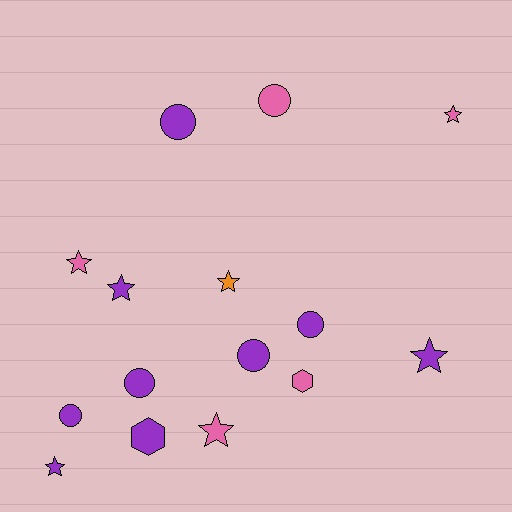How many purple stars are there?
There are 3 purple stars.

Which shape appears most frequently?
Star, with 7 objects.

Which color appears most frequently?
Purple, with 9 objects.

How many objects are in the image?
There are 15 objects.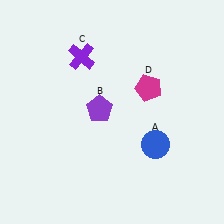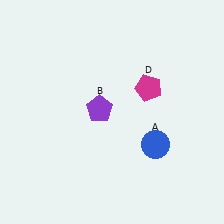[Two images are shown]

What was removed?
The purple cross (C) was removed in Image 2.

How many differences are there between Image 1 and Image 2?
There is 1 difference between the two images.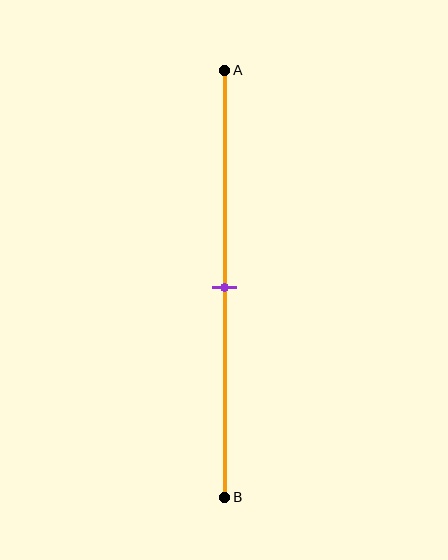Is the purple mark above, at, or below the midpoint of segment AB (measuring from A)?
The purple mark is approximately at the midpoint of segment AB.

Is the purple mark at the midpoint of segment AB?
Yes, the mark is approximately at the midpoint.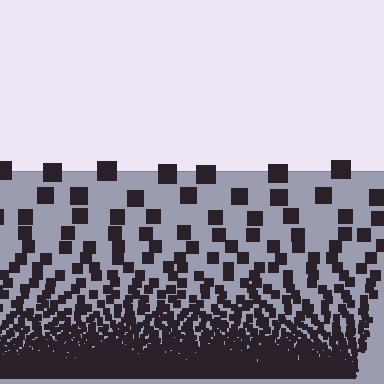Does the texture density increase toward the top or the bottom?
Density increases toward the bottom.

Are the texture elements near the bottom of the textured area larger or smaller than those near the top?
Smaller. The gradient is inverted — elements near the bottom are smaller and denser.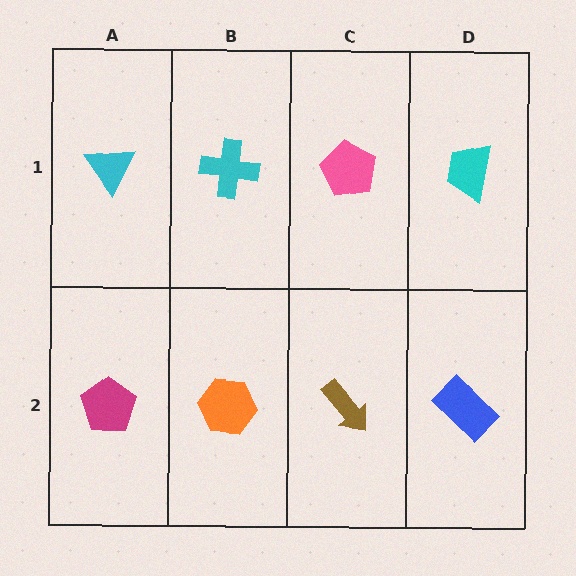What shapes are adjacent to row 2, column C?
A pink pentagon (row 1, column C), an orange hexagon (row 2, column B), a blue rectangle (row 2, column D).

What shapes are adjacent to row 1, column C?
A brown arrow (row 2, column C), a cyan cross (row 1, column B), a cyan trapezoid (row 1, column D).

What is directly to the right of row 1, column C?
A cyan trapezoid.